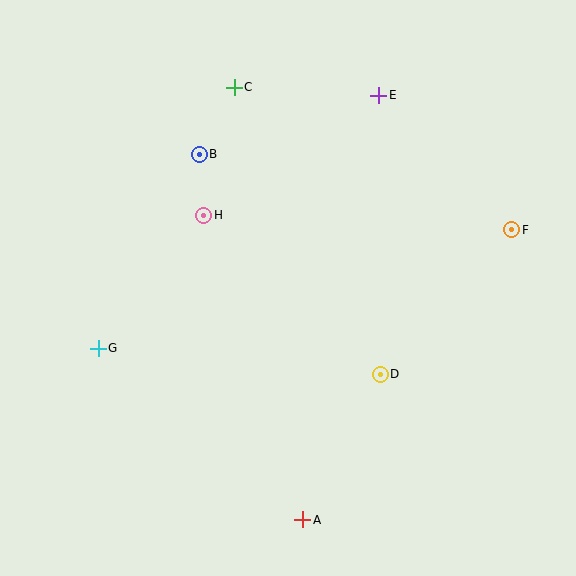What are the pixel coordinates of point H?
Point H is at (204, 215).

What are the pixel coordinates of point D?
Point D is at (380, 374).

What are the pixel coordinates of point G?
Point G is at (98, 348).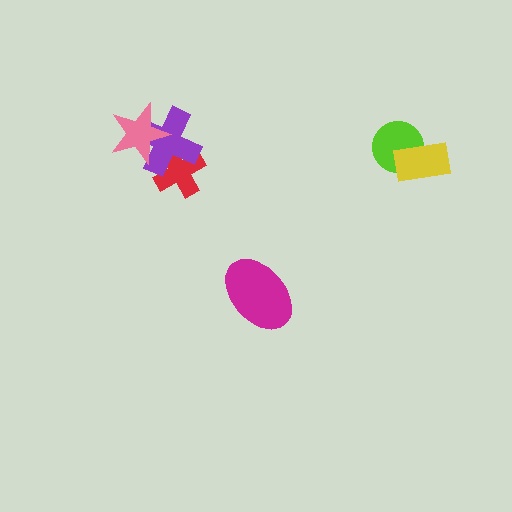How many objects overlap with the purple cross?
2 objects overlap with the purple cross.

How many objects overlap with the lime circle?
1 object overlaps with the lime circle.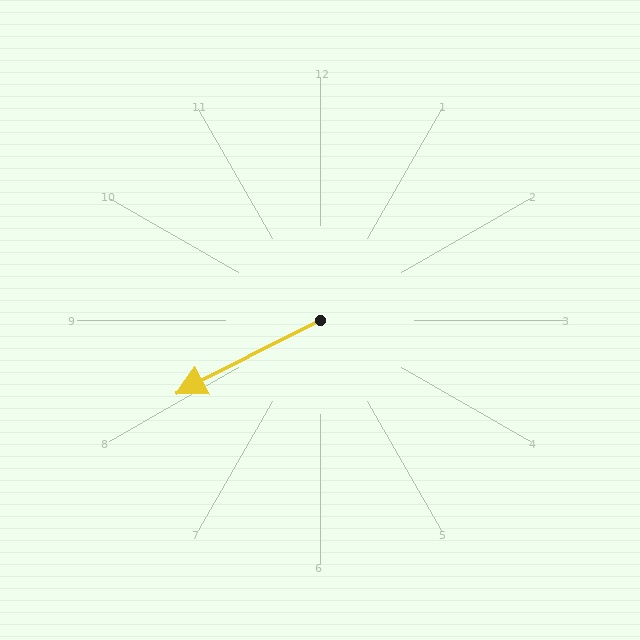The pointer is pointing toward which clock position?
Roughly 8 o'clock.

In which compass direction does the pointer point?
Southwest.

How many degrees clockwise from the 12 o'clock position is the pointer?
Approximately 243 degrees.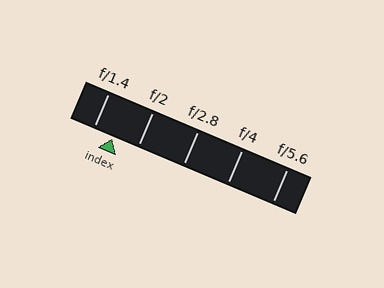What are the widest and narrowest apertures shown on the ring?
The widest aperture shown is f/1.4 and the narrowest is f/5.6.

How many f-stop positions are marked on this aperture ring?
There are 5 f-stop positions marked.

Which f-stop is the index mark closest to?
The index mark is closest to f/1.4.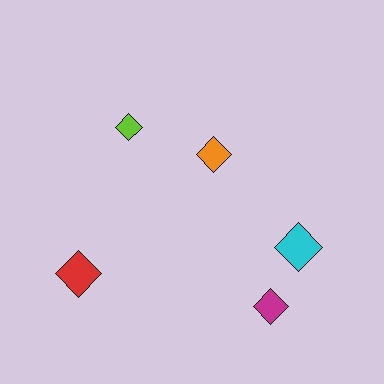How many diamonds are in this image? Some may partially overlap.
There are 5 diamonds.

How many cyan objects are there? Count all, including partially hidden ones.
There is 1 cyan object.